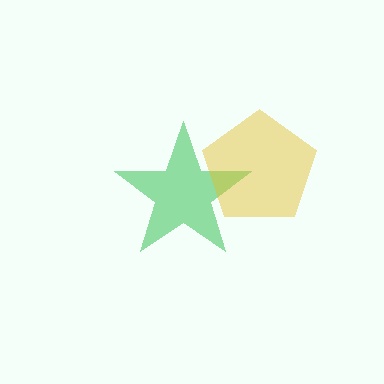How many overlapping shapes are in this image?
There are 2 overlapping shapes in the image.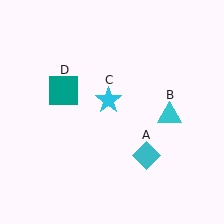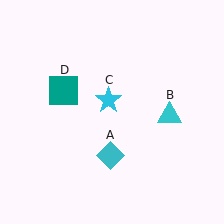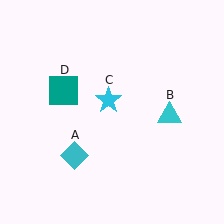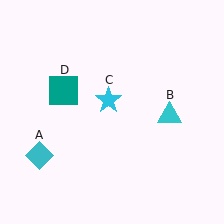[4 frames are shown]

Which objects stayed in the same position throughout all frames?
Cyan triangle (object B) and cyan star (object C) and teal square (object D) remained stationary.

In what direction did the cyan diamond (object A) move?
The cyan diamond (object A) moved left.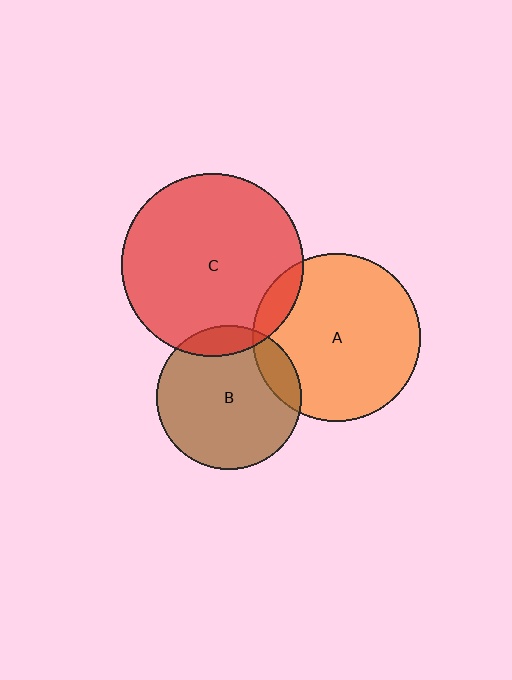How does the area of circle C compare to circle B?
Approximately 1.6 times.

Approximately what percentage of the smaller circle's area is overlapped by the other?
Approximately 10%.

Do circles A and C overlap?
Yes.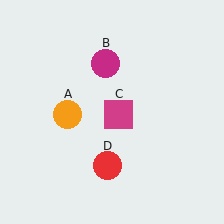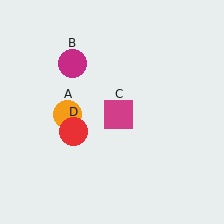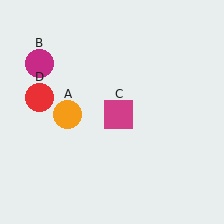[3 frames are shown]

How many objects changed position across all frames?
2 objects changed position: magenta circle (object B), red circle (object D).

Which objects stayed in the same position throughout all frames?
Orange circle (object A) and magenta square (object C) remained stationary.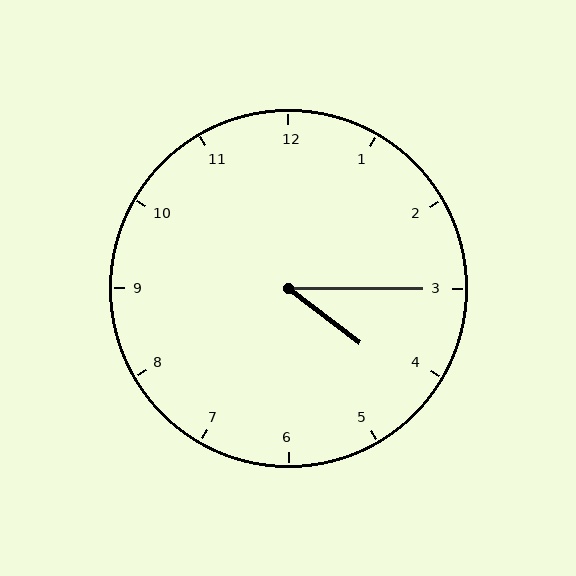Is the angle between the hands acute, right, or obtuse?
It is acute.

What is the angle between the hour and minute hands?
Approximately 38 degrees.